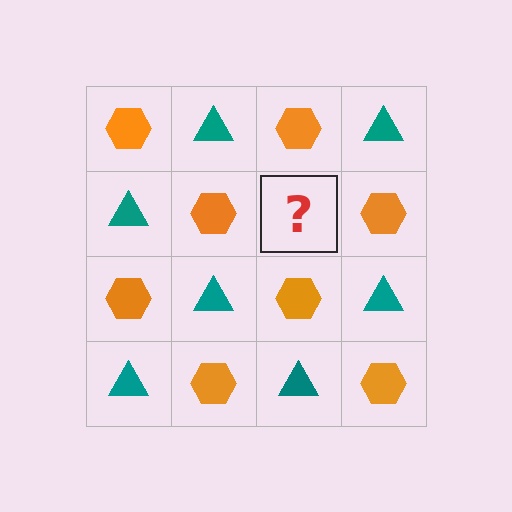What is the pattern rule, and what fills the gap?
The rule is that it alternates orange hexagon and teal triangle in a checkerboard pattern. The gap should be filled with a teal triangle.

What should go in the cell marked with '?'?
The missing cell should contain a teal triangle.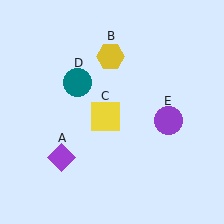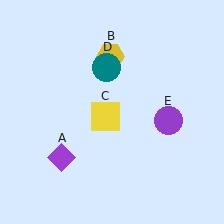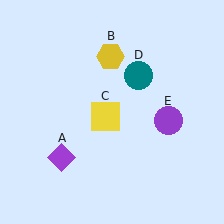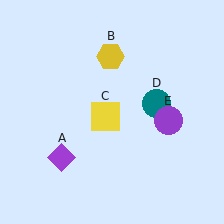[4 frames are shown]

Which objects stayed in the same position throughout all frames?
Purple diamond (object A) and yellow hexagon (object B) and yellow square (object C) and purple circle (object E) remained stationary.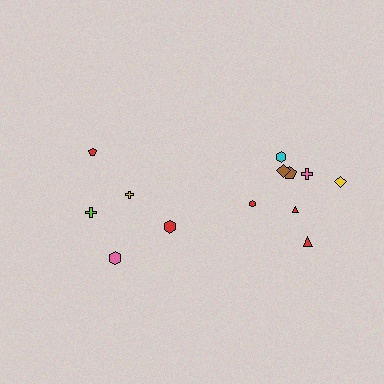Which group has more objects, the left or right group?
The right group.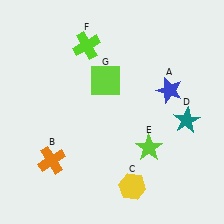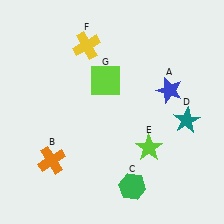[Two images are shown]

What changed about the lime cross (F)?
In Image 1, F is lime. In Image 2, it changed to yellow.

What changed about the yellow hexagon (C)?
In Image 1, C is yellow. In Image 2, it changed to green.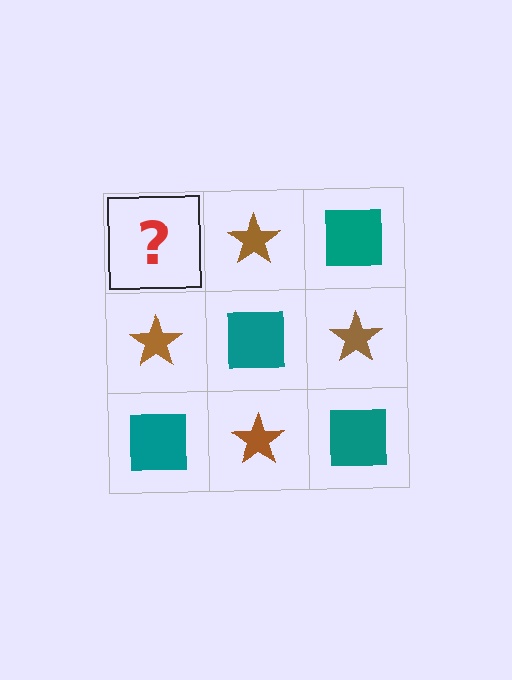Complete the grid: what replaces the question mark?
The question mark should be replaced with a teal square.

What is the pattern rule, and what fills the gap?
The rule is that it alternates teal square and brown star in a checkerboard pattern. The gap should be filled with a teal square.